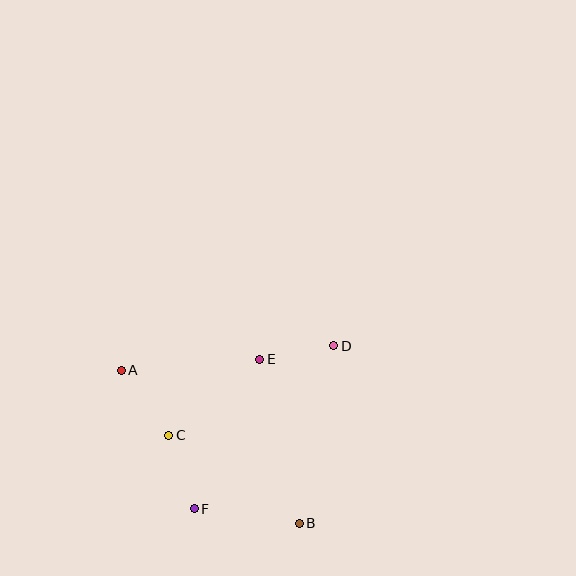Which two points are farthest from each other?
Points A and B are farthest from each other.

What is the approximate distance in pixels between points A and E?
The distance between A and E is approximately 139 pixels.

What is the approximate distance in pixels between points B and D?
The distance between B and D is approximately 181 pixels.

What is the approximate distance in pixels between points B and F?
The distance between B and F is approximately 106 pixels.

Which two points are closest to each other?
Points D and E are closest to each other.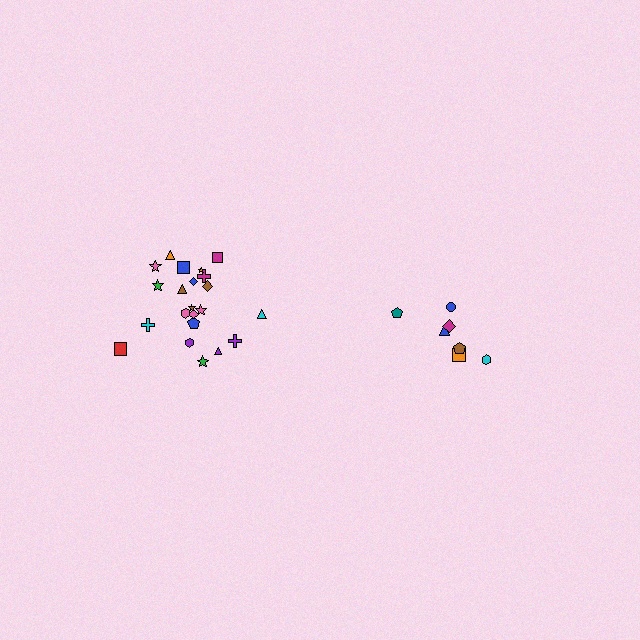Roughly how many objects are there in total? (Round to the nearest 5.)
Roughly 30 objects in total.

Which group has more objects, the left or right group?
The left group.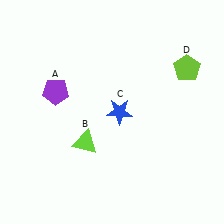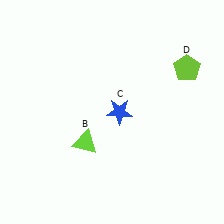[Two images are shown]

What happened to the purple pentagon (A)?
The purple pentagon (A) was removed in Image 2. It was in the top-left area of Image 1.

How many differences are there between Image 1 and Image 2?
There is 1 difference between the two images.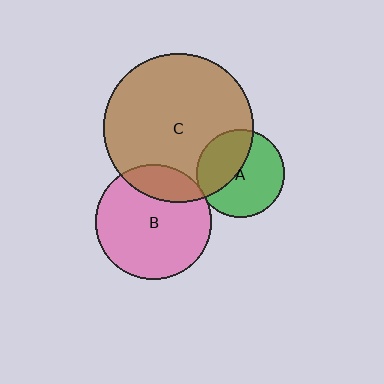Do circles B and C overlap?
Yes.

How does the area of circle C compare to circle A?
Approximately 2.9 times.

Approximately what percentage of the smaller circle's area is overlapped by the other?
Approximately 20%.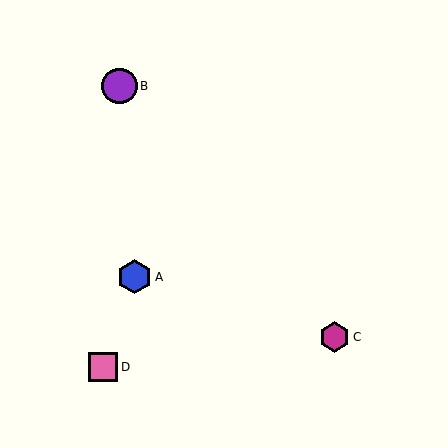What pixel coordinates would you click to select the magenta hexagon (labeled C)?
Click at (334, 337) to select the magenta hexagon C.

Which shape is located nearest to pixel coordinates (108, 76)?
The purple circle (labeled B) at (120, 86) is nearest to that location.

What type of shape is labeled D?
Shape D is a pink square.